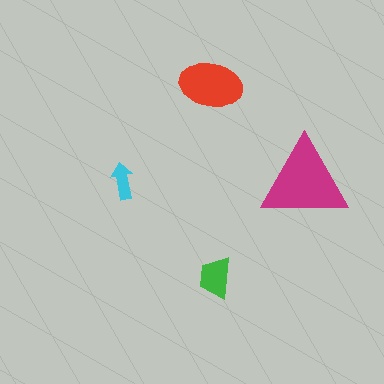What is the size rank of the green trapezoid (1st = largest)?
3rd.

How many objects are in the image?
There are 4 objects in the image.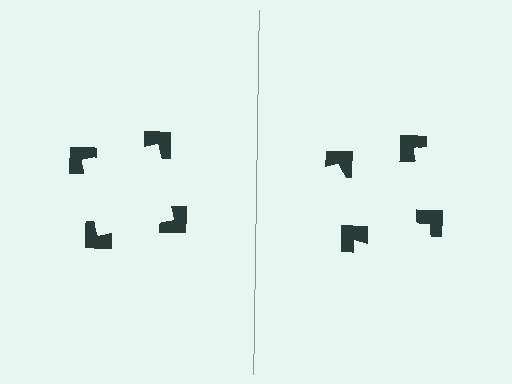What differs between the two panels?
The notched squares are positioned identically on both sides; only the wedge orientations differ. On the left they align to a square; on the right they are misaligned.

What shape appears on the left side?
An illusory square.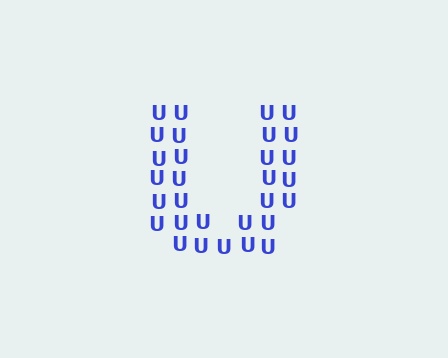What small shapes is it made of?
It is made of small letter U's.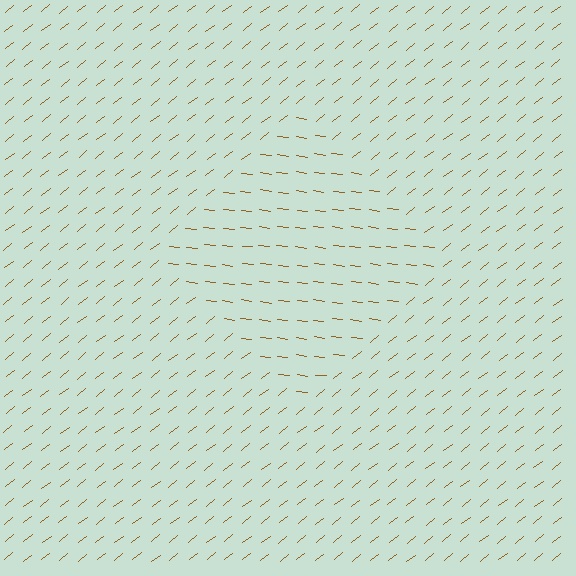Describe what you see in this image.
The image is filled with small brown line segments. A diamond region in the image has lines oriented differently from the surrounding lines, creating a visible texture boundary.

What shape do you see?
I see a diamond.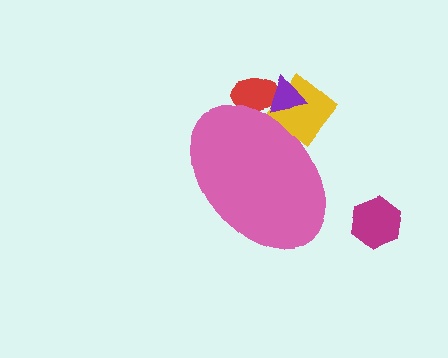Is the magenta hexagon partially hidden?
No, the magenta hexagon is fully visible.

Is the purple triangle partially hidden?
Yes, the purple triangle is partially hidden behind the pink ellipse.